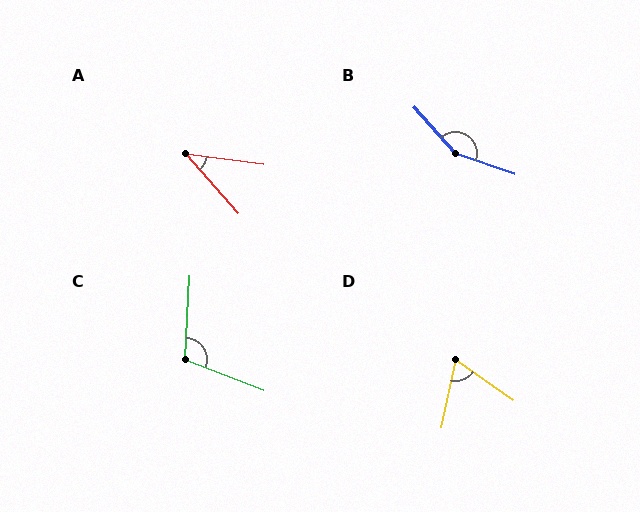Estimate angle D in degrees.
Approximately 67 degrees.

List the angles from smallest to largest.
A (40°), D (67°), C (108°), B (151°).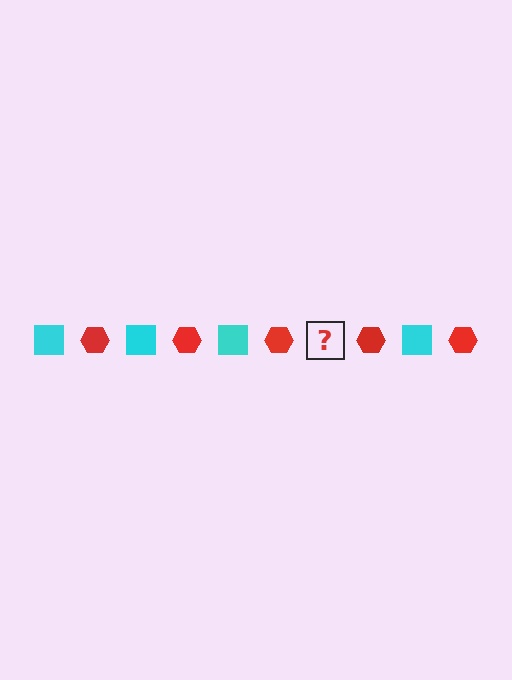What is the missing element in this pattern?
The missing element is a cyan square.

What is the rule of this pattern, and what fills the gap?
The rule is that the pattern alternates between cyan square and red hexagon. The gap should be filled with a cyan square.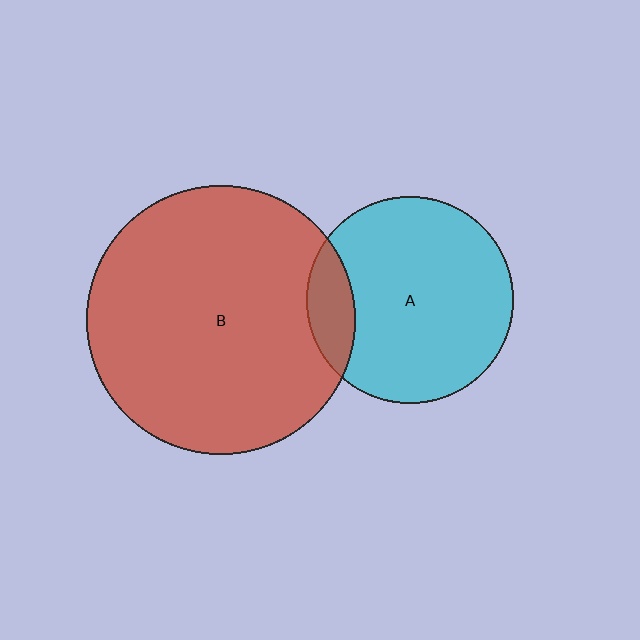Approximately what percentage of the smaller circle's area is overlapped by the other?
Approximately 15%.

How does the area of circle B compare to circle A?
Approximately 1.7 times.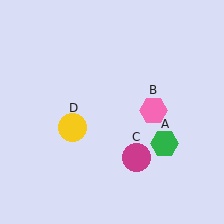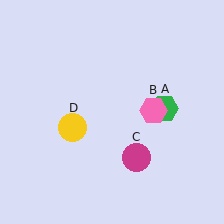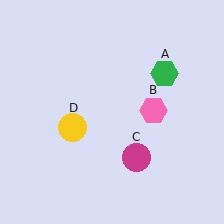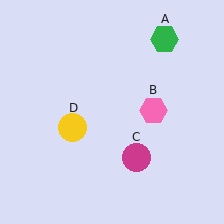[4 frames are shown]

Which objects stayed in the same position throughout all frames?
Pink hexagon (object B) and magenta circle (object C) and yellow circle (object D) remained stationary.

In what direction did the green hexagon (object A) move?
The green hexagon (object A) moved up.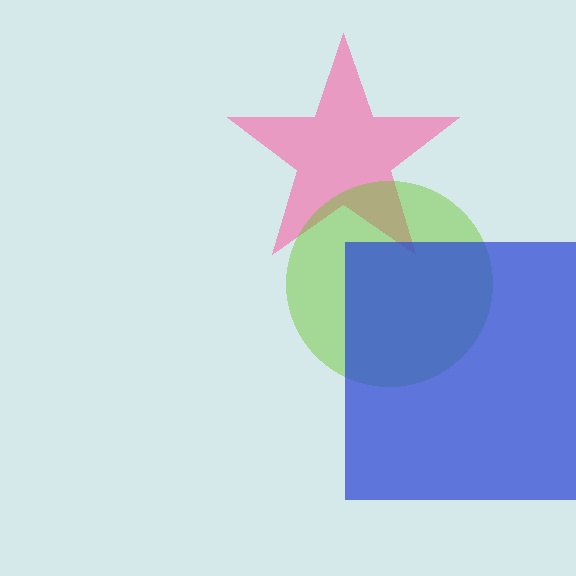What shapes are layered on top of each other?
The layered shapes are: a pink star, a lime circle, a blue square.